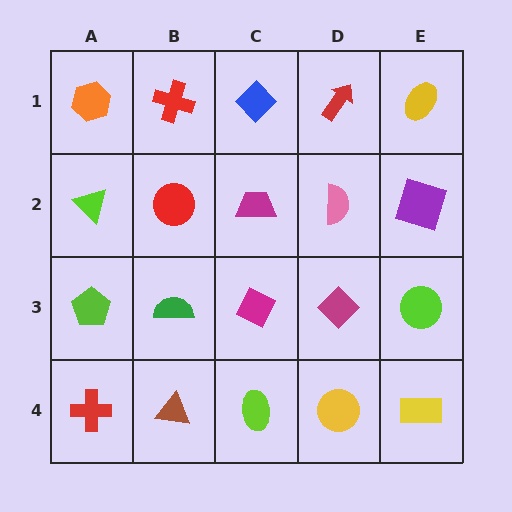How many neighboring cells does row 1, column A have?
2.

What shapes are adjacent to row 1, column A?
A lime triangle (row 2, column A), a red cross (row 1, column B).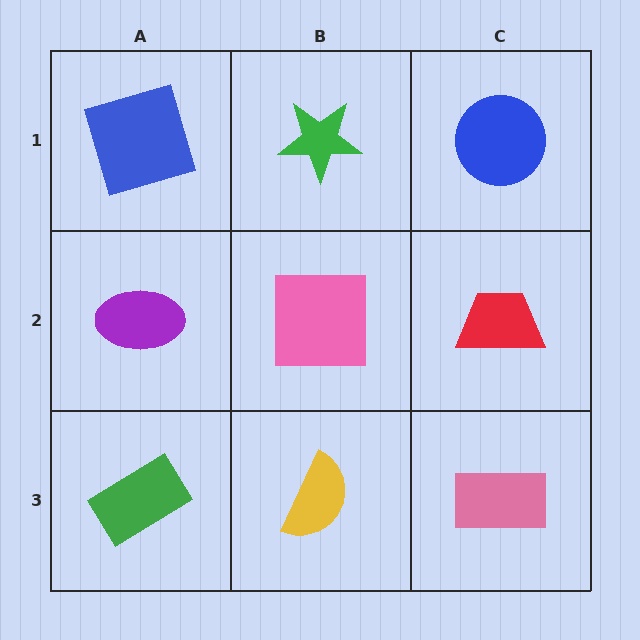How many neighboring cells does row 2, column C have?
3.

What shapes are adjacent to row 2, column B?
A green star (row 1, column B), a yellow semicircle (row 3, column B), a purple ellipse (row 2, column A), a red trapezoid (row 2, column C).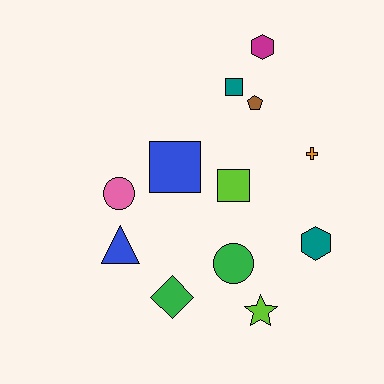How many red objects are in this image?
There are no red objects.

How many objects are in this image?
There are 12 objects.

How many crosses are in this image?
There is 1 cross.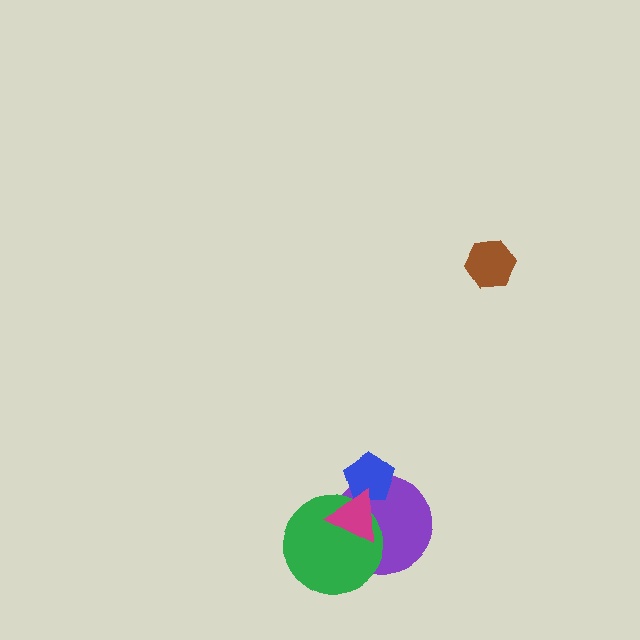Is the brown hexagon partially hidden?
No, no other shape covers it.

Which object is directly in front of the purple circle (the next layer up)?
The green circle is directly in front of the purple circle.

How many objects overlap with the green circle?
2 objects overlap with the green circle.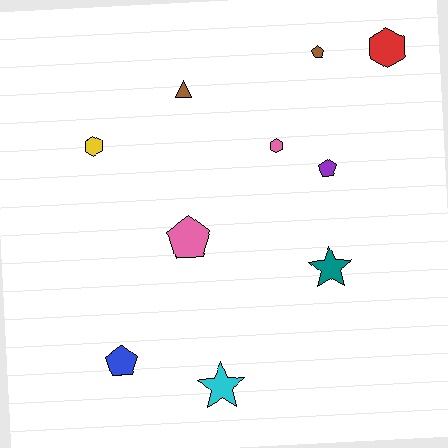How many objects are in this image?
There are 10 objects.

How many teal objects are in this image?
There is 1 teal object.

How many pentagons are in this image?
There are 4 pentagons.